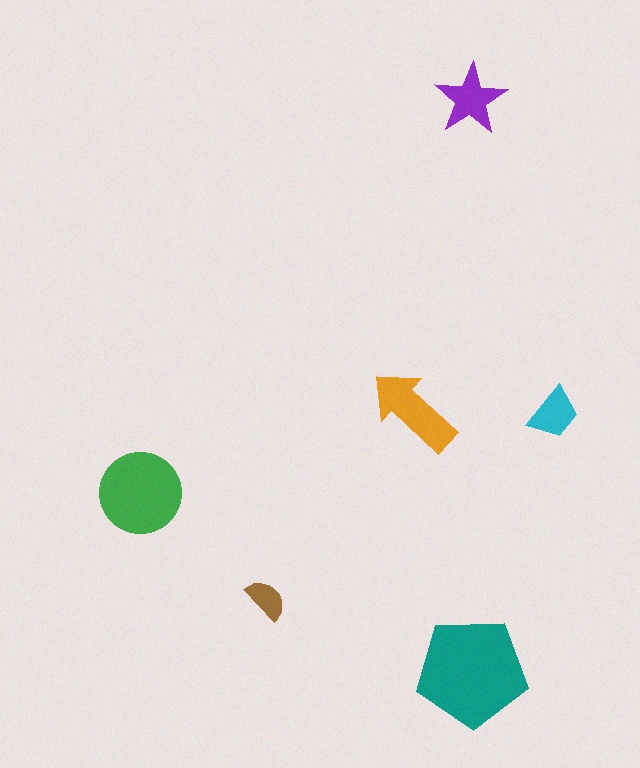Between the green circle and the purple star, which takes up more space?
The green circle.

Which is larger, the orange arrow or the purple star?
The orange arrow.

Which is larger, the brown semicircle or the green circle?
The green circle.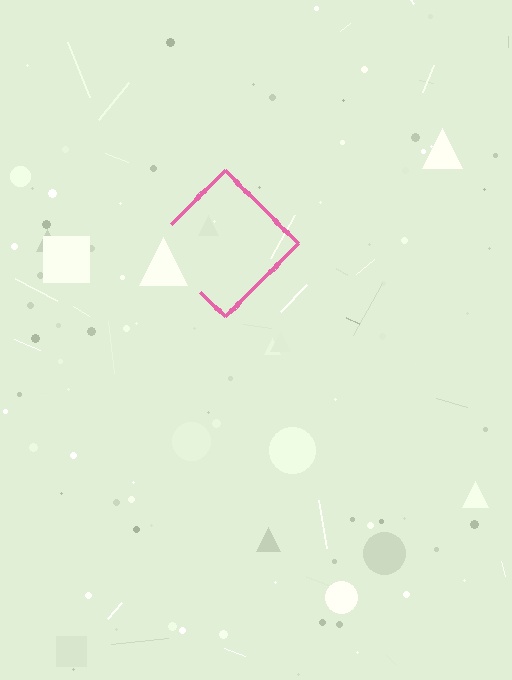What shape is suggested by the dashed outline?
The dashed outline suggests a diamond.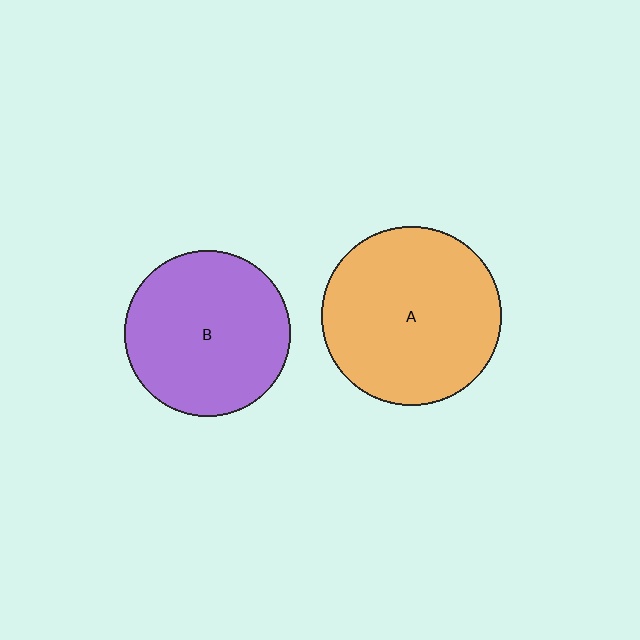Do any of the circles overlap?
No, none of the circles overlap.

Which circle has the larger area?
Circle A (orange).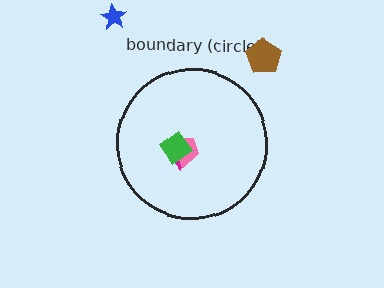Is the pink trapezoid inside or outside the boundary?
Inside.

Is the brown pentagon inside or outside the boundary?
Outside.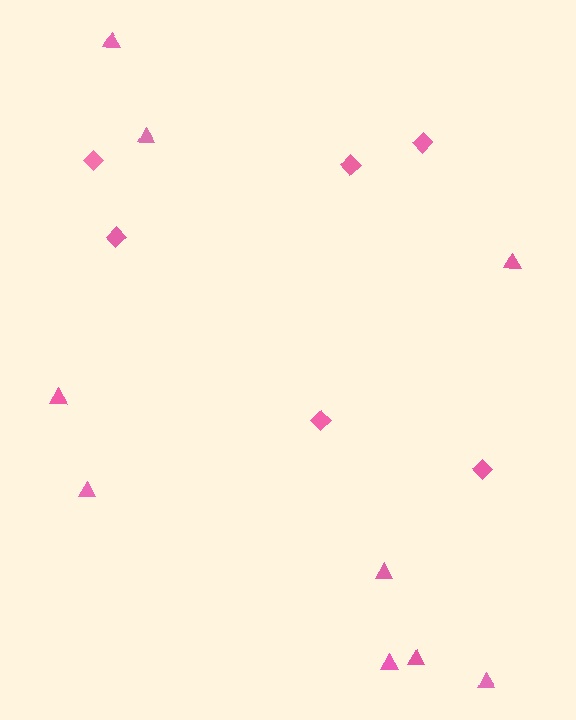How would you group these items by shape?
There are 2 groups: one group of diamonds (6) and one group of triangles (9).